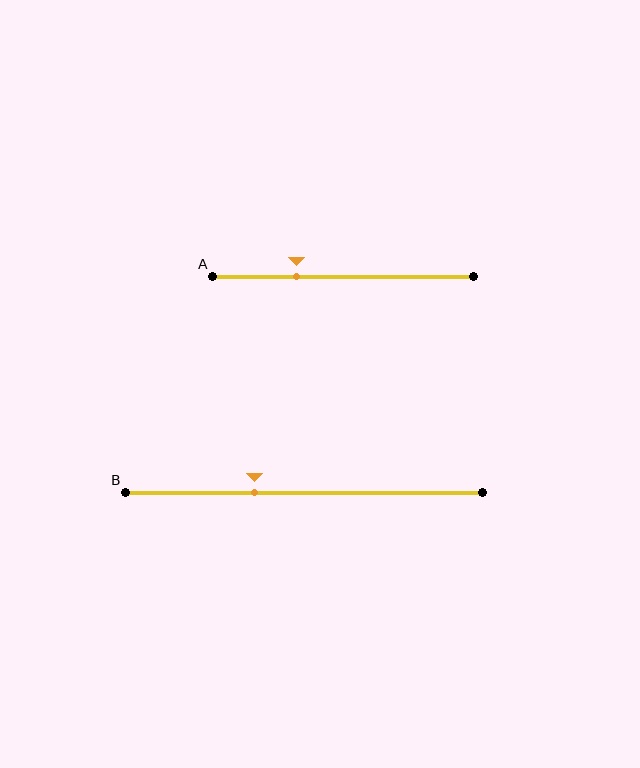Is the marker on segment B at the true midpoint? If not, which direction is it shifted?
No, the marker on segment B is shifted to the left by about 14% of the segment length.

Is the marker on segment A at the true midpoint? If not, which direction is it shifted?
No, the marker on segment A is shifted to the left by about 18% of the segment length.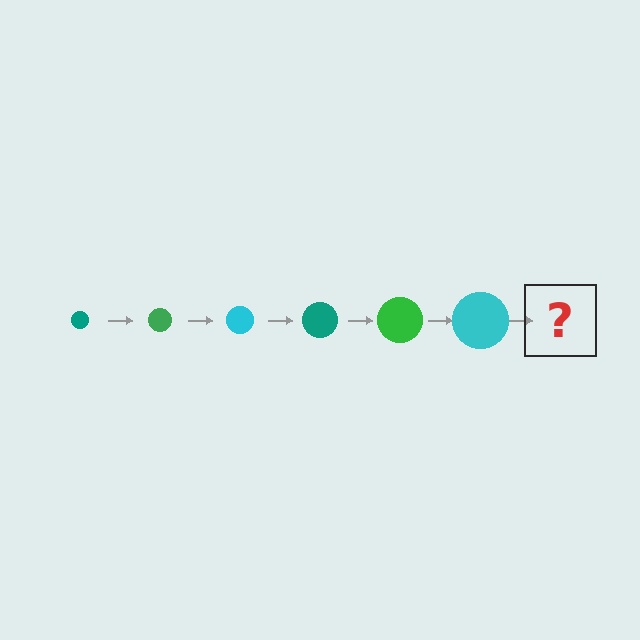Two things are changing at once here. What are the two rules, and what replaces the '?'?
The two rules are that the circle grows larger each step and the color cycles through teal, green, and cyan. The '?' should be a teal circle, larger than the previous one.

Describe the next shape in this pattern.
It should be a teal circle, larger than the previous one.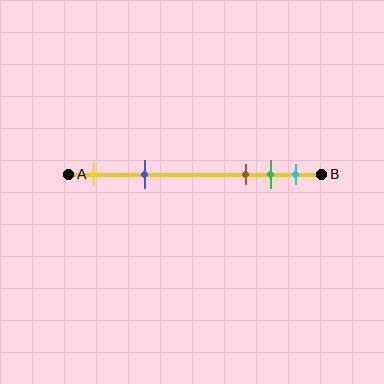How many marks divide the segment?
There are 5 marks dividing the segment.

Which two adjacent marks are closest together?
The green and cyan marks are the closest adjacent pair.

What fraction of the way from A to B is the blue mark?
The blue mark is approximately 30% (0.3) of the way from A to B.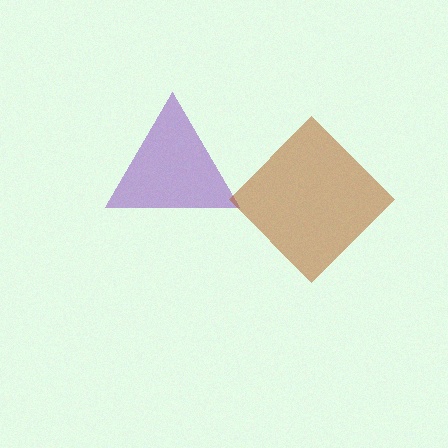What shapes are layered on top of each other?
The layered shapes are: a purple triangle, a brown diamond.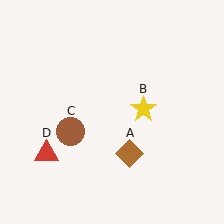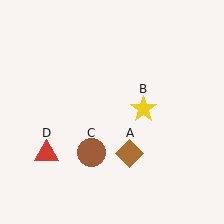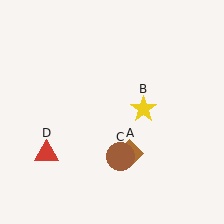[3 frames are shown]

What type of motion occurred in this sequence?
The brown circle (object C) rotated counterclockwise around the center of the scene.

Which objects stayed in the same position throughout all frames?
Brown diamond (object A) and yellow star (object B) and red triangle (object D) remained stationary.